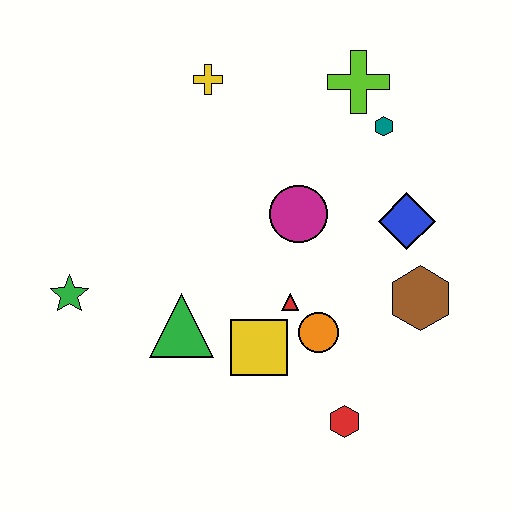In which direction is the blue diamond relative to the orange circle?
The blue diamond is above the orange circle.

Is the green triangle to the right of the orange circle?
No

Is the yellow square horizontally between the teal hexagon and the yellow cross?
Yes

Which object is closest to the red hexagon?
The orange circle is closest to the red hexagon.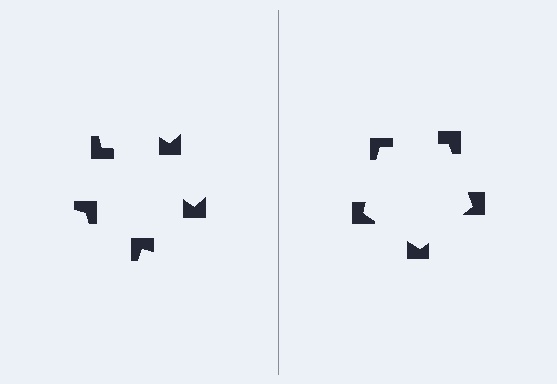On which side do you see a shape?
An illusory pentagon appears on the right side. On the left side the wedge cuts are rotated, so no coherent shape forms.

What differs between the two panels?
The notched squares are positioned identically on both sides; only the wedge orientations differ. On the right they align to a pentagon; on the left they are misaligned.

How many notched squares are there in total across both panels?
10 — 5 on each side.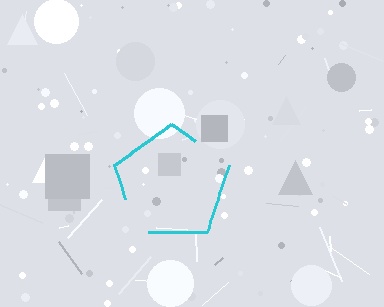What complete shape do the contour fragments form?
The contour fragments form a pentagon.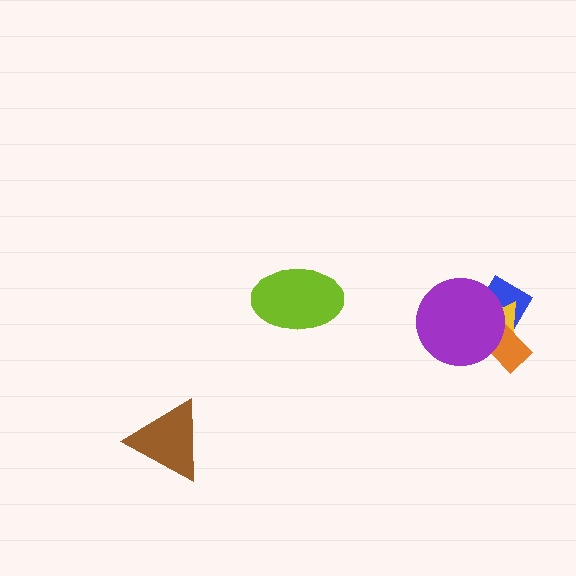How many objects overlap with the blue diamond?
3 objects overlap with the blue diamond.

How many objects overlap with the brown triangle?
0 objects overlap with the brown triangle.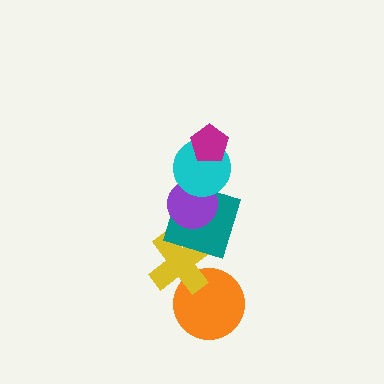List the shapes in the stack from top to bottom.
From top to bottom: the magenta pentagon, the cyan circle, the purple circle, the teal square, the yellow cross, the orange circle.